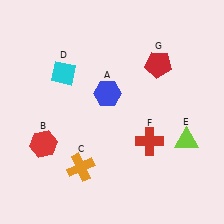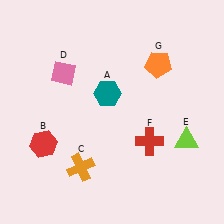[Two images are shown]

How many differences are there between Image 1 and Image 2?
There are 3 differences between the two images.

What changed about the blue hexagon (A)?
In Image 1, A is blue. In Image 2, it changed to teal.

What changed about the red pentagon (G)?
In Image 1, G is red. In Image 2, it changed to orange.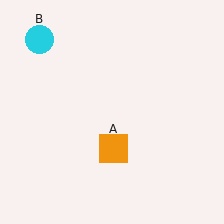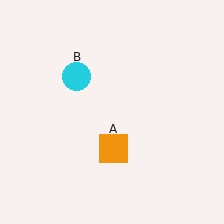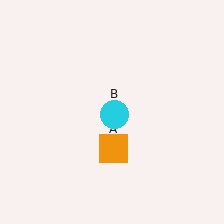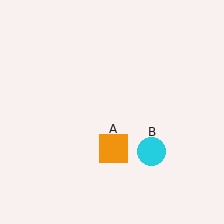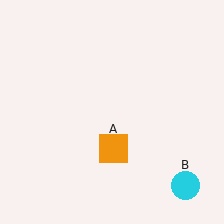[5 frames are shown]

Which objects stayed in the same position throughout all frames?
Orange square (object A) remained stationary.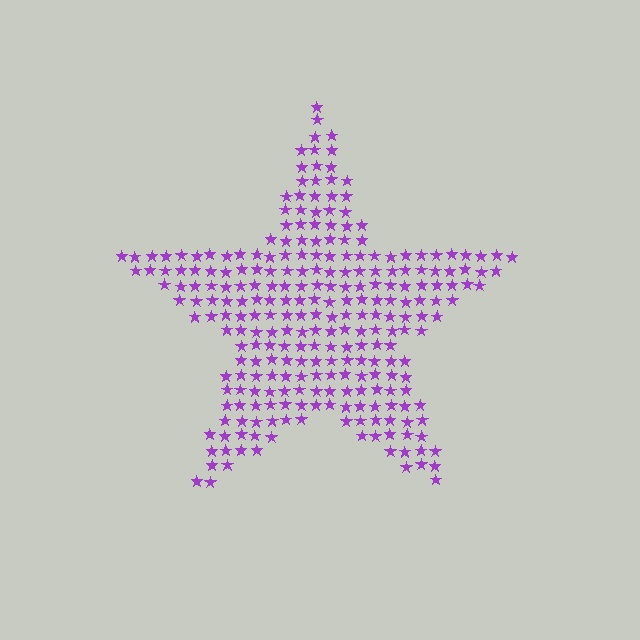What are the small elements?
The small elements are stars.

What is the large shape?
The large shape is a star.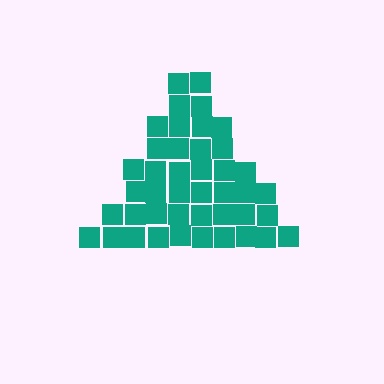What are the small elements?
The small elements are squares.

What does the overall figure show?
The overall figure shows a triangle.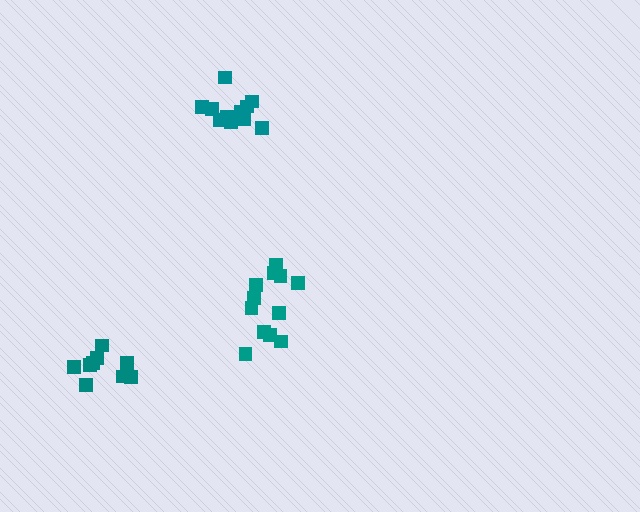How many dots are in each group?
Group 1: 12 dots, Group 2: 12 dots, Group 3: 9 dots (33 total).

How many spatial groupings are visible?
There are 3 spatial groupings.